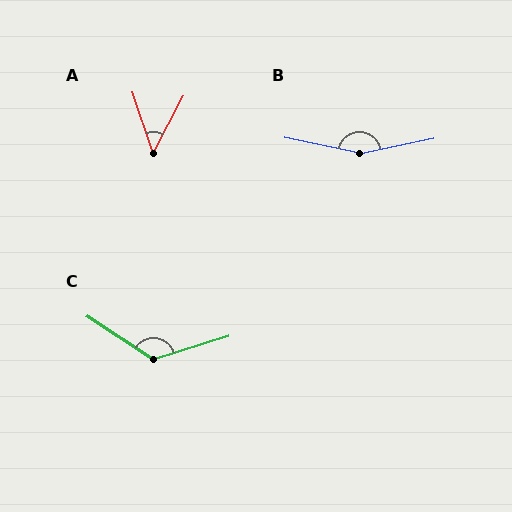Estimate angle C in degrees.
Approximately 130 degrees.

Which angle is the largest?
B, at approximately 156 degrees.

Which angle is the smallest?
A, at approximately 47 degrees.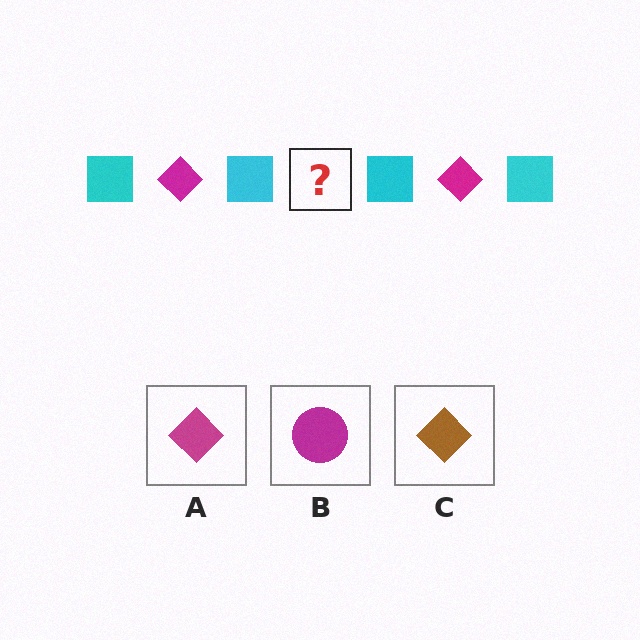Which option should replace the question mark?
Option A.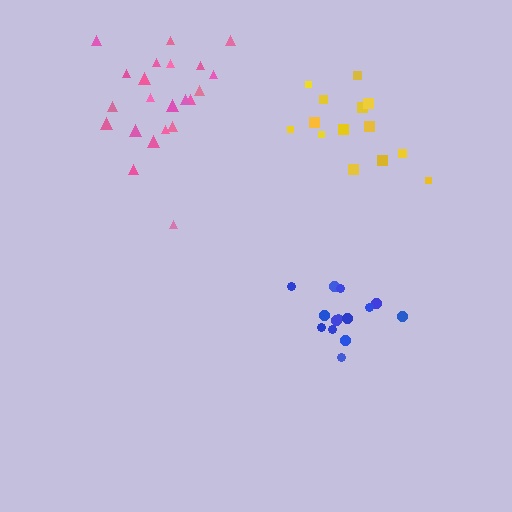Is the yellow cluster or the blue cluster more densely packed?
Blue.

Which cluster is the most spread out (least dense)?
Yellow.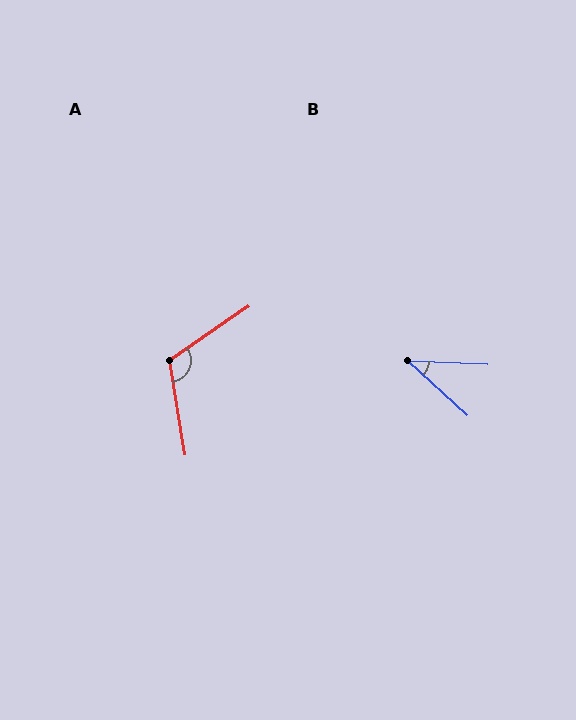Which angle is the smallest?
B, at approximately 40 degrees.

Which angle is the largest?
A, at approximately 115 degrees.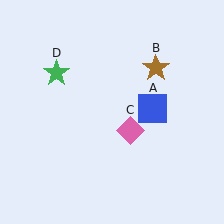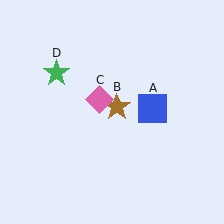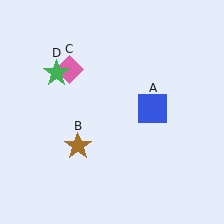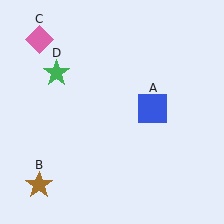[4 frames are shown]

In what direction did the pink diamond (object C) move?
The pink diamond (object C) moved up and to the left.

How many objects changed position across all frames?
2 objects changed position: brown star (object B), pink diamond (object C).